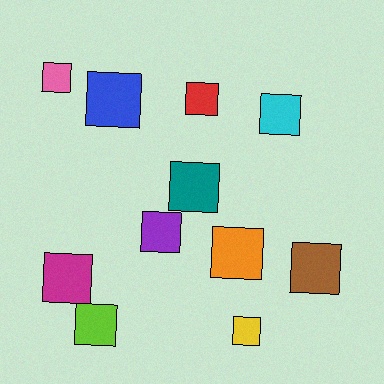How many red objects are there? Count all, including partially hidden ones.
There is 1 red object.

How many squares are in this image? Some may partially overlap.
There are 11 squares.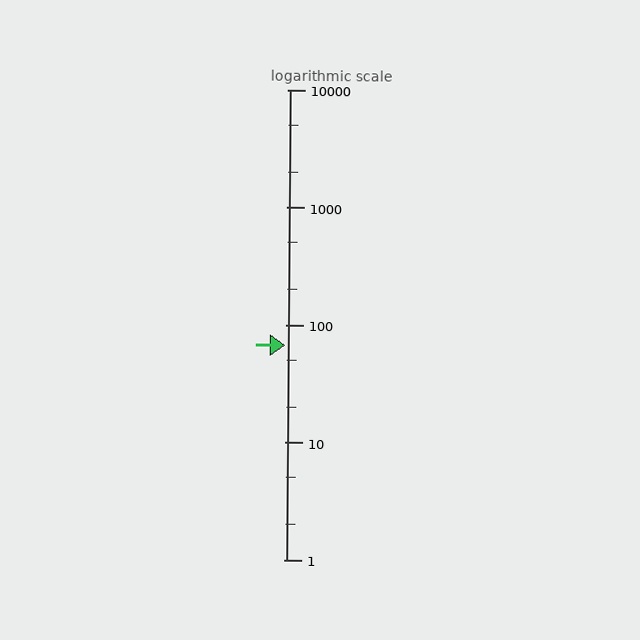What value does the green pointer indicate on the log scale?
The pointer indicates approximately 67.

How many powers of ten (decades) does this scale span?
The scale spans 4 decades, from 1 to 10000.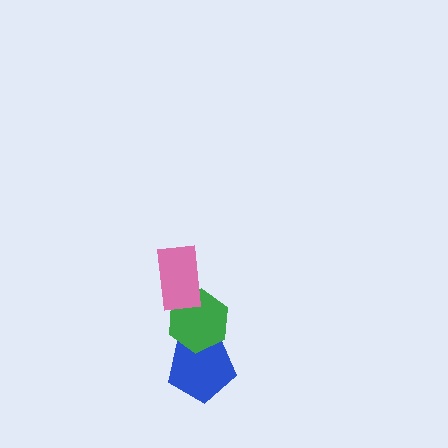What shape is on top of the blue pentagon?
The green hexagon is on top of the blue pentagon.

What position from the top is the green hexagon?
The green hexagon is 2nd from the top.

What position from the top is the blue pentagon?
The blue pentagon is 3rd from the top.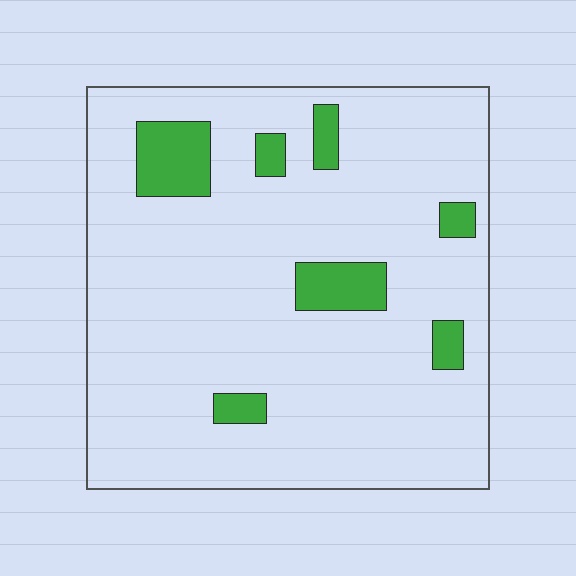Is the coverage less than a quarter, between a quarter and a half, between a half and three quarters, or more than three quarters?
Less than a quarter.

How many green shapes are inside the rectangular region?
7.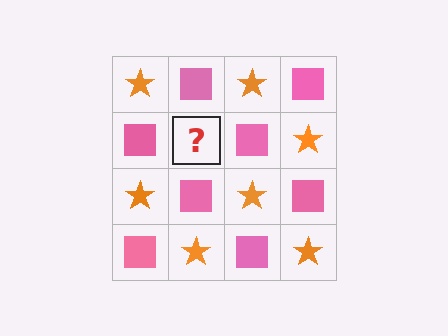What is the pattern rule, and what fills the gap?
The rule is that it alternates orange star and pink square in a checkerboard pattern. The gap should be filled with an orange star.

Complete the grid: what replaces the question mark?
The question mark should be replaced with an orange star.